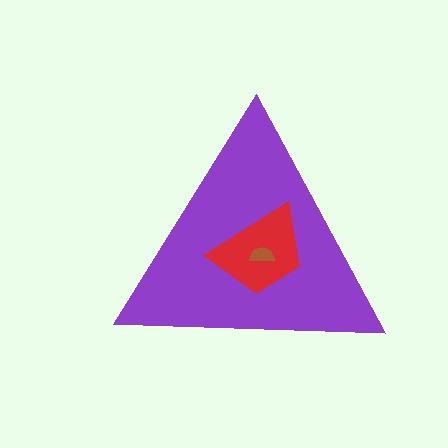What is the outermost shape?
The purple triangle.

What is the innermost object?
The brown semicircle.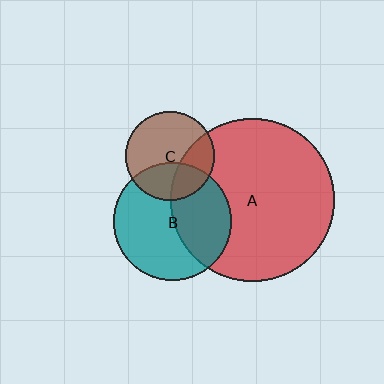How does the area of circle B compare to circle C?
Approximately 1.8 times.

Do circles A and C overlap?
Yes.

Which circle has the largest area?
Circle A (red).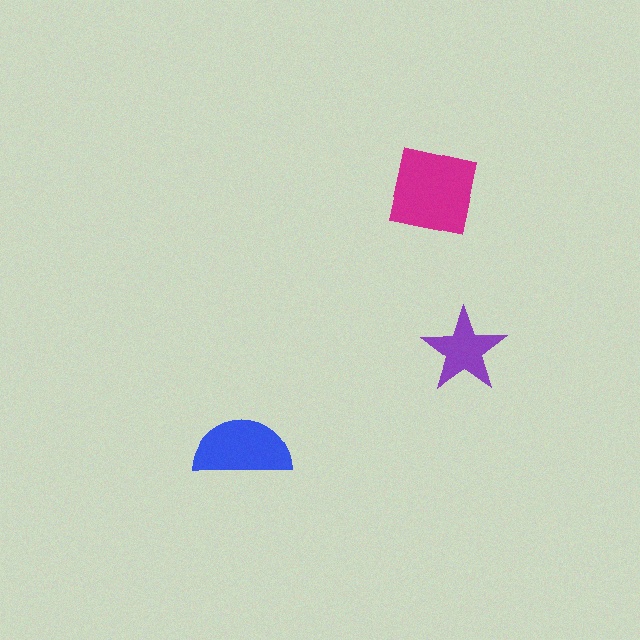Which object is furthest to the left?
The blue semicircle is leftmost.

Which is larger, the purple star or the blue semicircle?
The blue semicircle.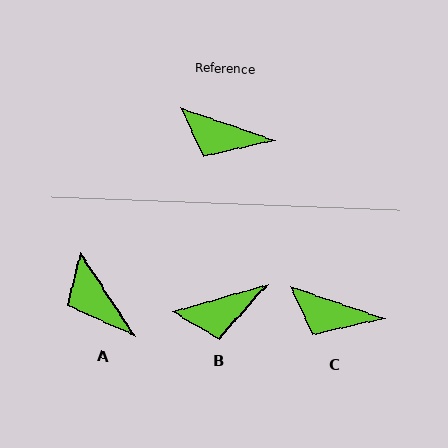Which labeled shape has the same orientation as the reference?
C.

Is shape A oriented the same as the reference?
No, it is off by about 38 degrees.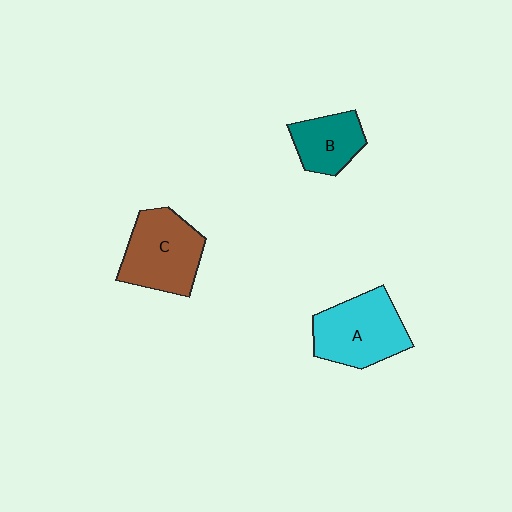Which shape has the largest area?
Shape A (cyan).